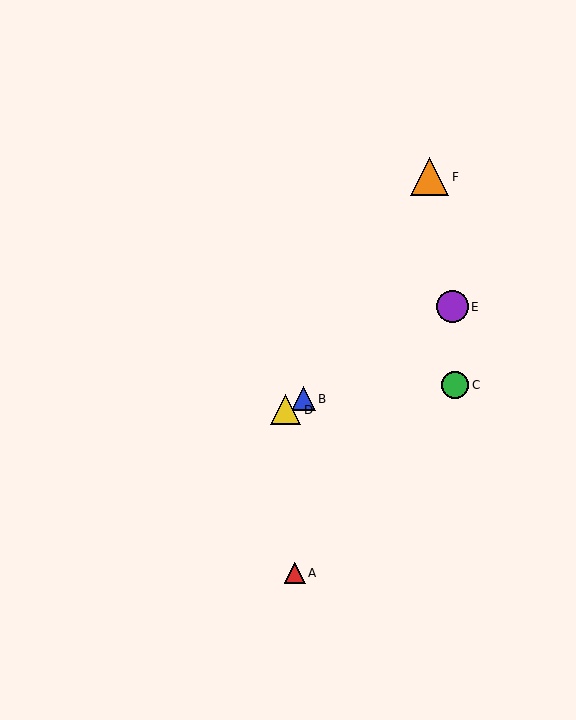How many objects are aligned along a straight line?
3 objects (B, D, E) are aligned along a straight line.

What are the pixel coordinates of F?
Object F is at (430, 177).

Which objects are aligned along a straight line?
Objects B, D, E are aligned along a straight line.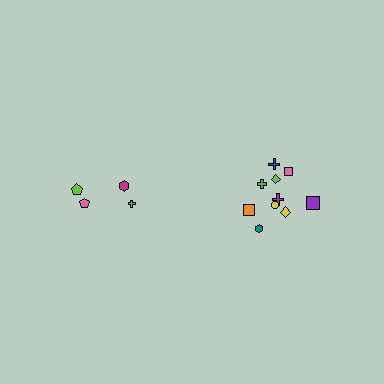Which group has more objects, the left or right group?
The right group.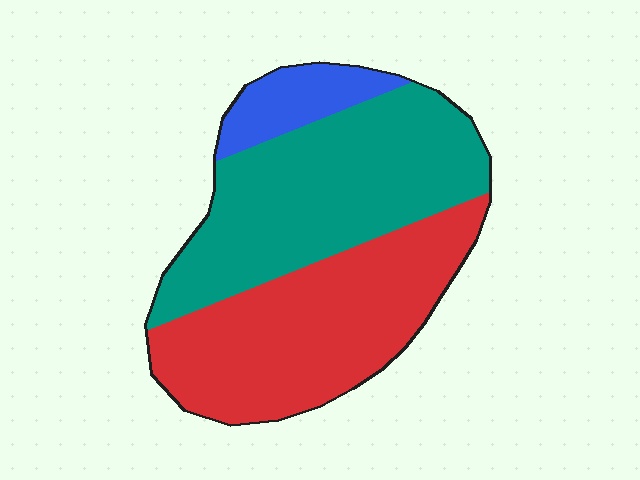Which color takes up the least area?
Blue, at roughly 10%.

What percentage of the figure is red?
Red covers around 45% of the figure.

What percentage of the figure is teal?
Teal takes up between a quarter and a half of the figure.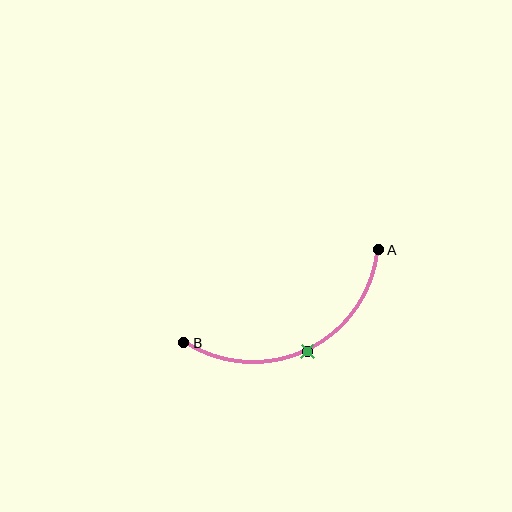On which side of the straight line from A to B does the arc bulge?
The arc bulges below the straight line connecting A and B.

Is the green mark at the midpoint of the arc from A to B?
Yes. The green mark lies on the arc at equal arc-length from both A and B — it is the arc midpoint.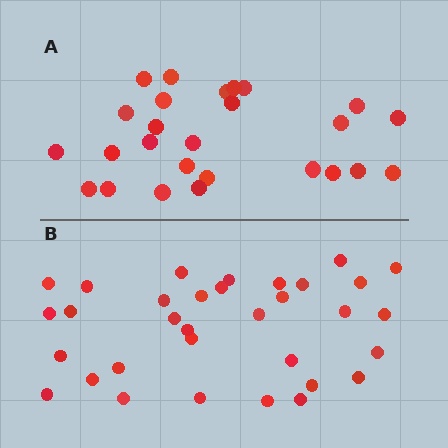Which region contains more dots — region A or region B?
Region B (the bottom region) has more dots.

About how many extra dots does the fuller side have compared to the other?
Region B has roughly 8 or so more dots than region A.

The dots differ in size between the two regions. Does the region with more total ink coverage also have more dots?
No. Region A has more total ink coverage because its dots are larger, but region B actually contains more individual dots. Total area can be misleading — the number of items is what matters here.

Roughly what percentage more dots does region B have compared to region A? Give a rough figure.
About 25% more.